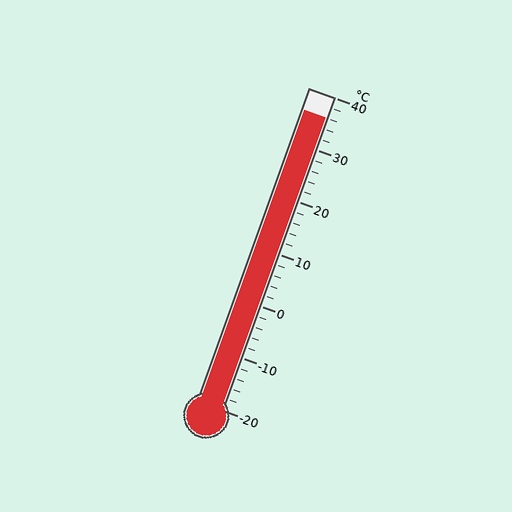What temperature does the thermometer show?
The thermometer shows approximately 36°C.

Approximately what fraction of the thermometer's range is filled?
The thermometer is filled to approximately 95% of its range.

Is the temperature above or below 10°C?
The temperature is above 10°C.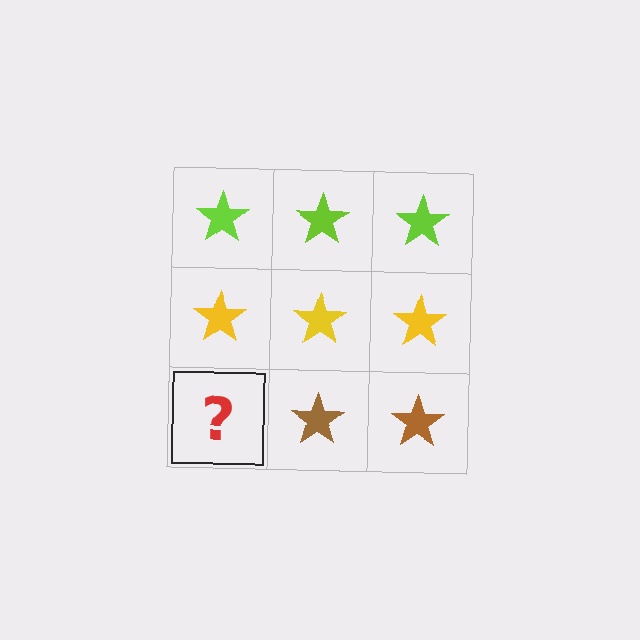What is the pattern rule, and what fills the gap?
The rule is that each row has a consistent color. The gap should be filled with a brown star.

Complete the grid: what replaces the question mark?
The question mark should be replaced with a brown star.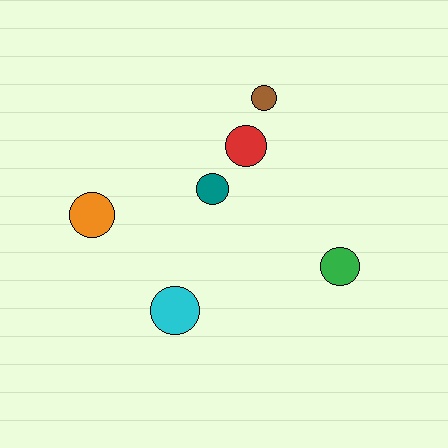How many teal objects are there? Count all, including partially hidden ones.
There is 1 teal object.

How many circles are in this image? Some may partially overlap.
There are 6 circles.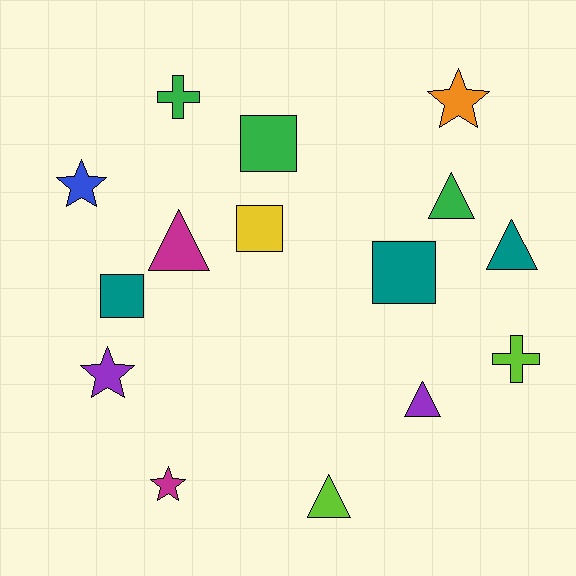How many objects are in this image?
There are 15 objects.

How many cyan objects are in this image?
There are no cyan objects.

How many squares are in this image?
There are 4 squares.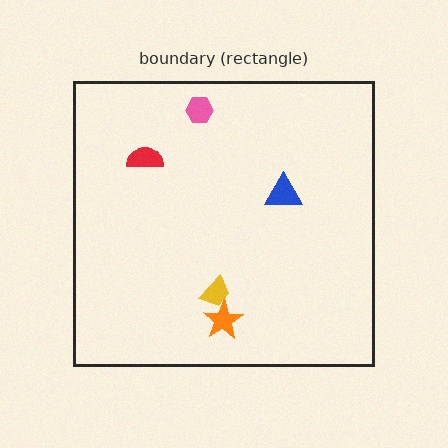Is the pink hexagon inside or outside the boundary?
Inside.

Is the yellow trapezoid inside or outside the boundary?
Inside.